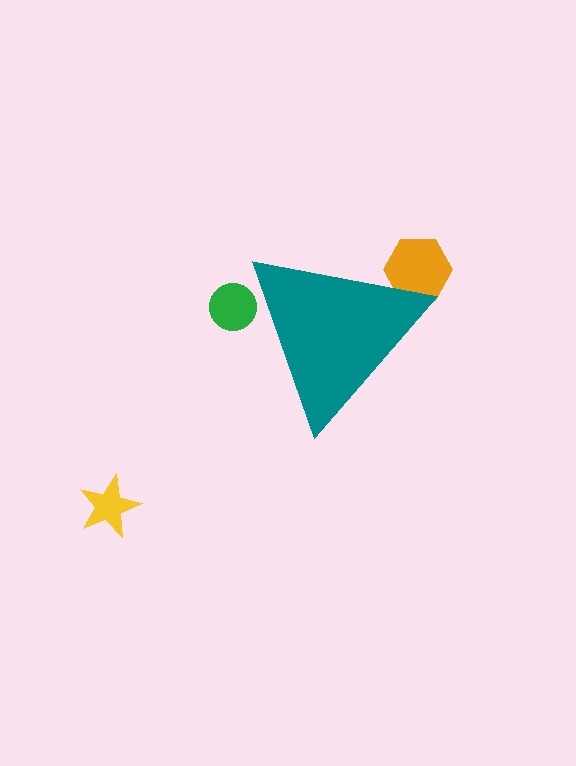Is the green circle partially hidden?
Yes, the green circle is partially hidden behind the teal triangle.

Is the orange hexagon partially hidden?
Yes, the orange hexagon is partially hidden behind the teal triangle.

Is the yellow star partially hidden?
No, the yellow star is fully visible.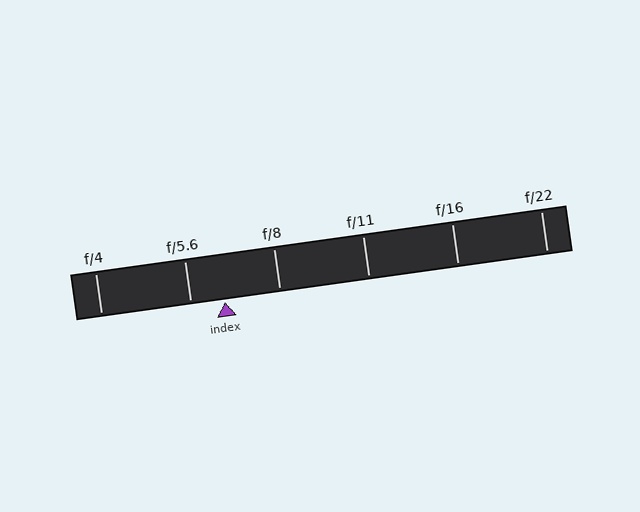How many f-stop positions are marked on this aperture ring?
There are 6 f-stop positions marked.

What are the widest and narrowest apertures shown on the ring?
The widest aperture shown is f/4 and the narrowest is f/22.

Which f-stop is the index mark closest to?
The index mark is closest to f/5.6.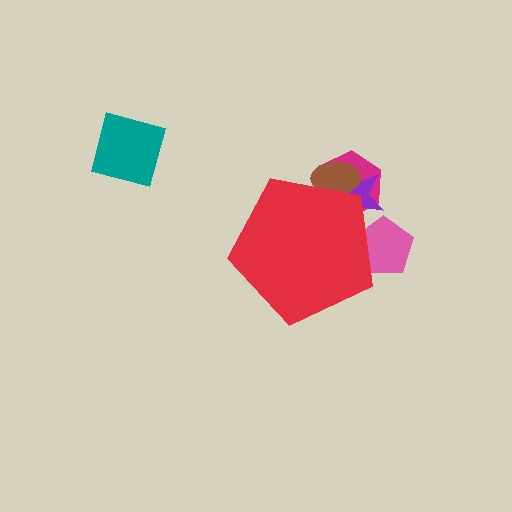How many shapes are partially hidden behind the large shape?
4 shapes are partially hidden.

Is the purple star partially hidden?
Yes, the purple star is partially hidden behind the red pentagon.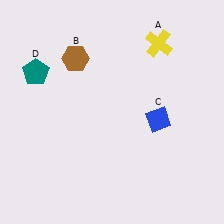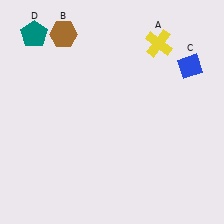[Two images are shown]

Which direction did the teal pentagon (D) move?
The teal pentagon (D) moved up.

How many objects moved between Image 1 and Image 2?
3 objects moved between the two images.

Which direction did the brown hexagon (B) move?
The brown hexagon (B) moved up.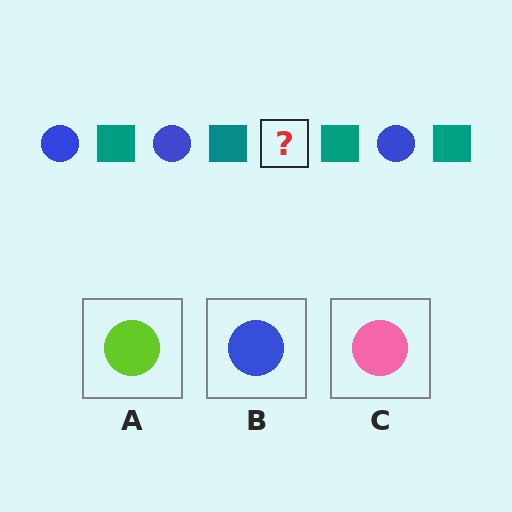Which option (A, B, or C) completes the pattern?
B.